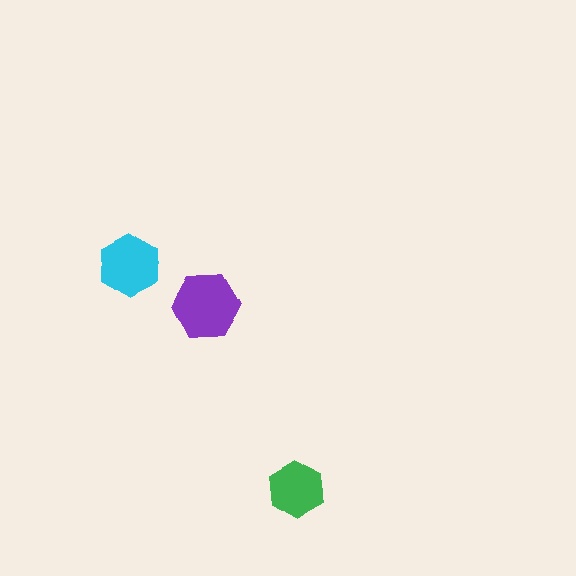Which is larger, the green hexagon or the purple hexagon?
The purple one.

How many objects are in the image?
There are 3 objects in the image.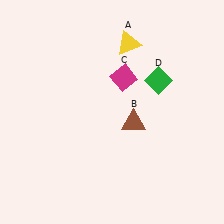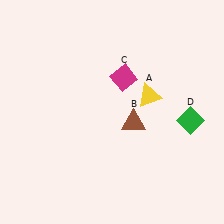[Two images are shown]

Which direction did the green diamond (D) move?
The green diamond (D) moved down.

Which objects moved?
The objects that moved are: the yellow triangle (A), the green diamond (D).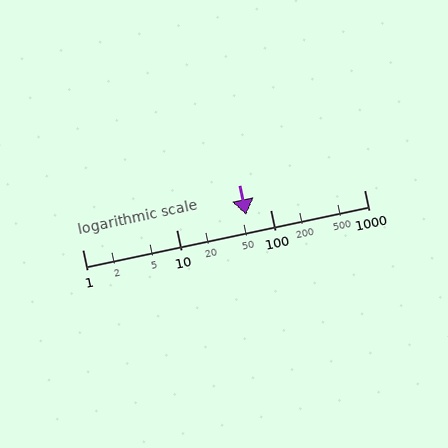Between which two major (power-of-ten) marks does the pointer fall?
The pointer is between 10 and 100.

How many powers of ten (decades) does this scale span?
The scale spans 3 decades, from 1 to 1000.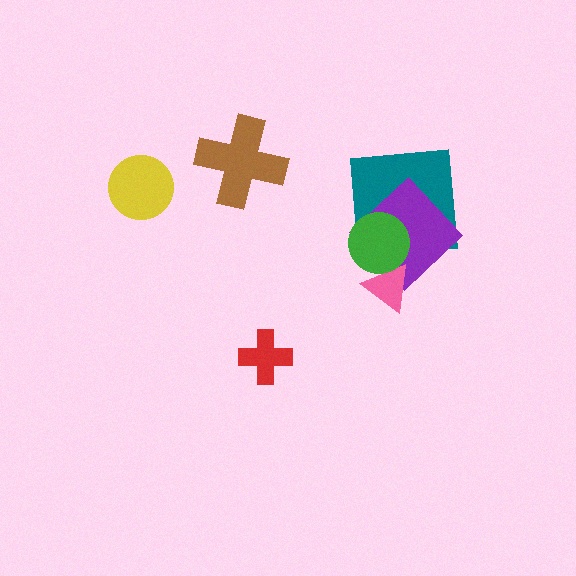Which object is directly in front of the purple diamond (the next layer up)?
The pink triangle is directly in front of the purple diamond.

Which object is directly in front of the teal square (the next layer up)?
The purple diamond is directly in front of the teal square.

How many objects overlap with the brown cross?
0 objects overlap with the brown cross.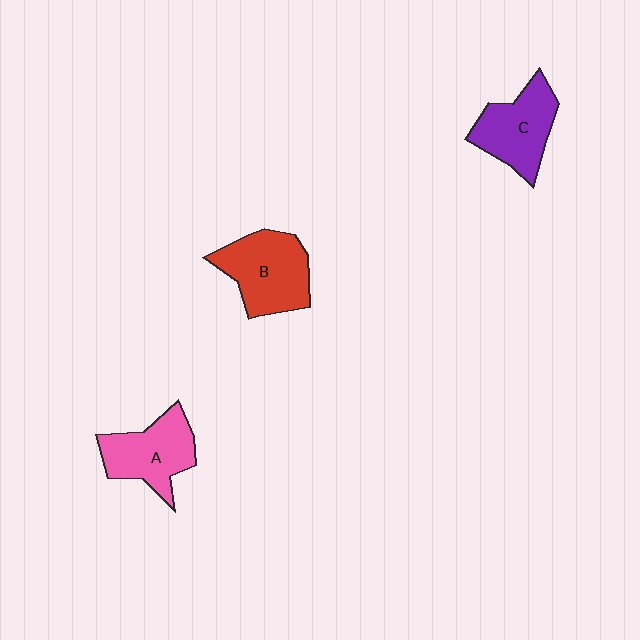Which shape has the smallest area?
Shape A (pink).